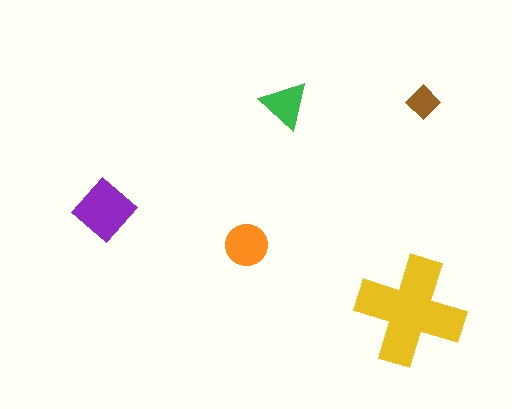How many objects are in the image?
There are 5 objects in the image.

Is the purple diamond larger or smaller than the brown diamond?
Larger.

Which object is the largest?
The yellow cross.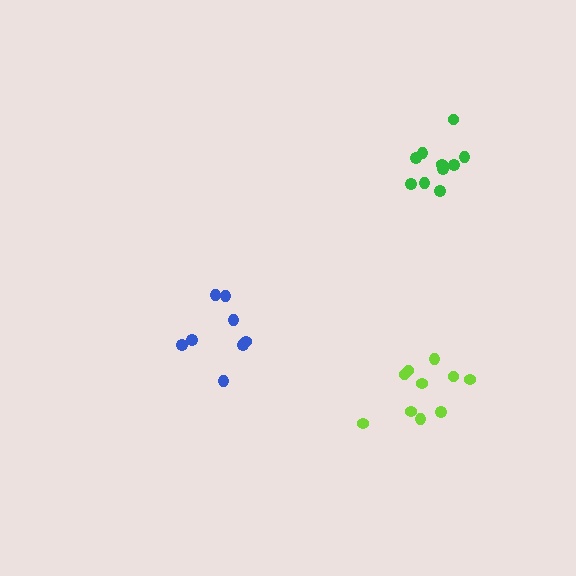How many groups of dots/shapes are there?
There are 3 groups.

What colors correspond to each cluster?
The clusters are colored: blue, green, lime.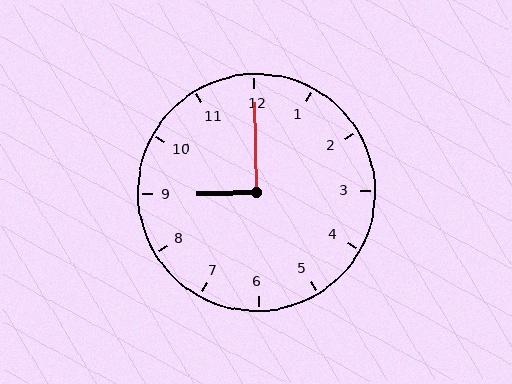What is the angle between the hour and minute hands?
Approximately 90 degrees.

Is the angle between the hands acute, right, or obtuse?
It is right.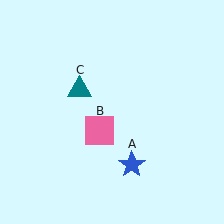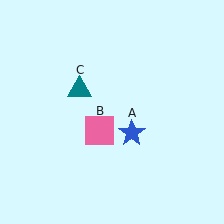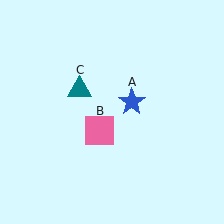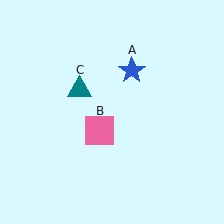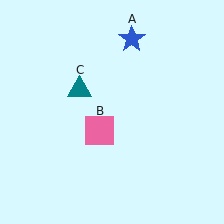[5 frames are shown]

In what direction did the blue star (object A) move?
The blue star (object A) moved up.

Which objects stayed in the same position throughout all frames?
Pink square (object B) and teal triangle (object C) remained stationary.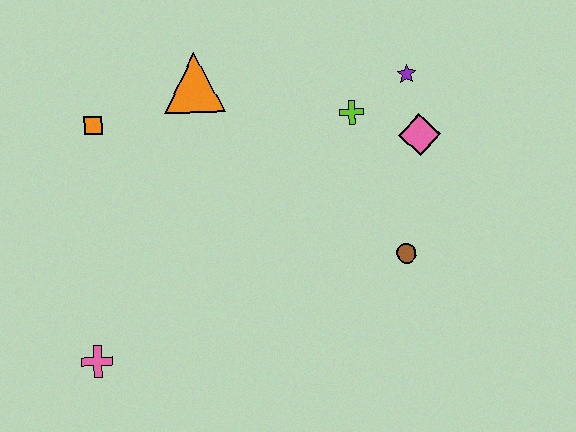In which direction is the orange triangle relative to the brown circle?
The orange triangle is to the left of the brown circle.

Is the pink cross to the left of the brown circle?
Yes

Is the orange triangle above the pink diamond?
Yes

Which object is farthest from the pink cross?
The purple star is farthest from the pink cross.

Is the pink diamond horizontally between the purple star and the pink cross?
No